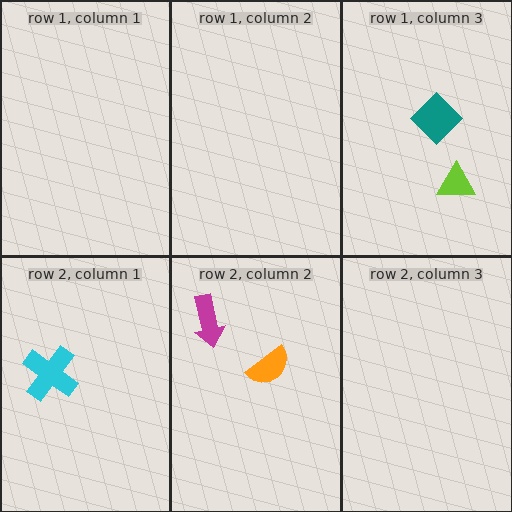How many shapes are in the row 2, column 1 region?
1.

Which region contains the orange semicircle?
The row 2, column 2 region.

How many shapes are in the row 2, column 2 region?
2.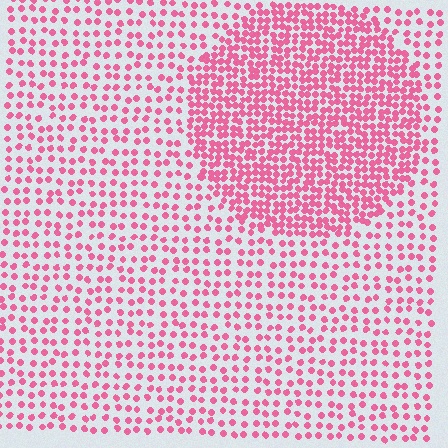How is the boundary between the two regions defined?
The boundary is defined by a change in element density (approximately 2.1x ratio). All elements are the same color, size, and shape.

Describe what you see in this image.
The image contains small pink elements arranged at two different densities. A circle-shaped region is visible where the elements are more densely packed than the surrounding area.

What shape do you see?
I see a circle.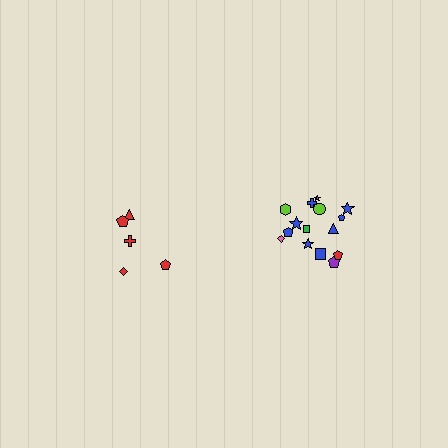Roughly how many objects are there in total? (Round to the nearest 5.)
Roughly 20 objects in total.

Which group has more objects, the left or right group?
The right group.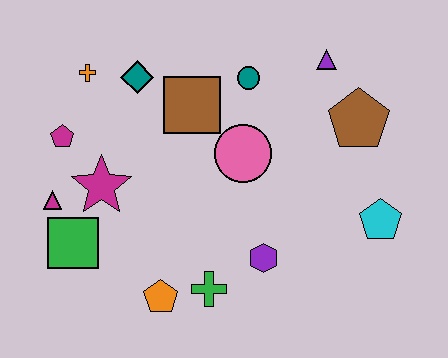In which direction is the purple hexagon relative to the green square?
The purple hexagon is to the right of the green square.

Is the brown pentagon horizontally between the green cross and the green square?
No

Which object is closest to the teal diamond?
The orange cross is closest to the teal diamond.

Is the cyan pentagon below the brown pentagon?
Yes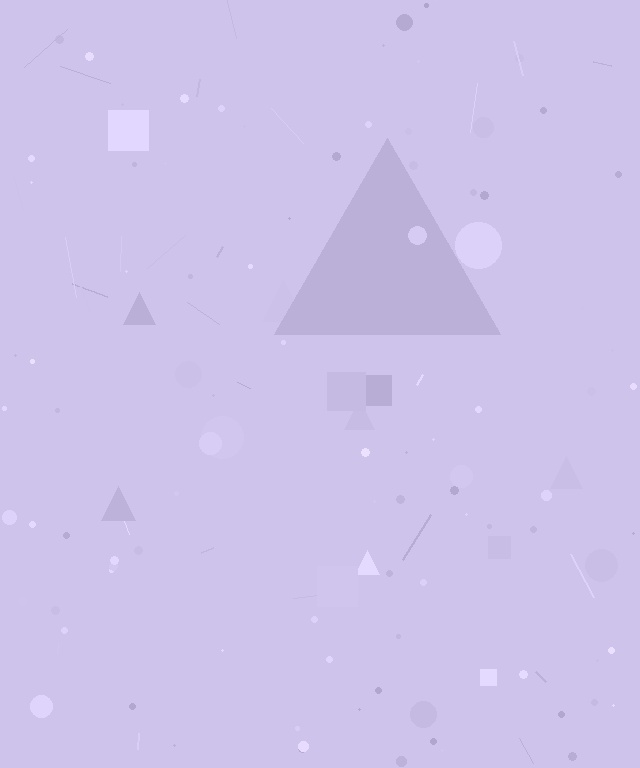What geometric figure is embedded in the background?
A triangle is embedded in the background.